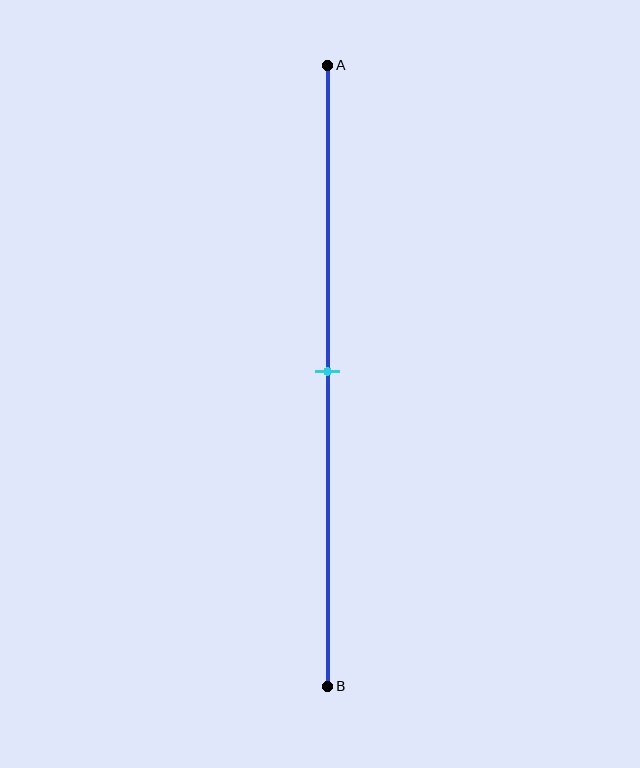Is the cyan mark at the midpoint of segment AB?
Yes, the mark is approximately at the midpoint.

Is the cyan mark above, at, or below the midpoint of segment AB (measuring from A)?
The cyan mark is approximately at the midpoint of segment AB.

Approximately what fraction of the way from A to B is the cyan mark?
The cyan mark is approximately 50% of the way from A to B.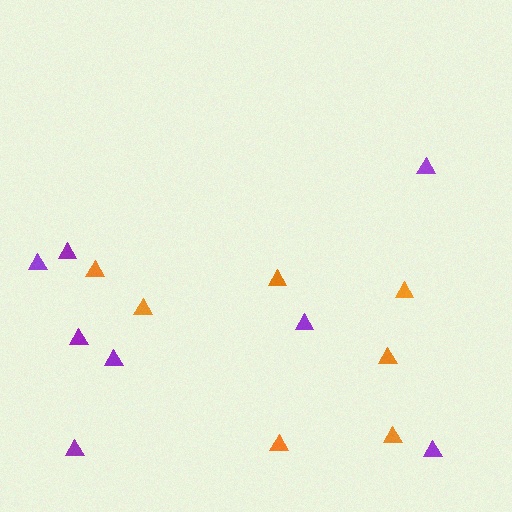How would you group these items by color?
There are 2 groups: one group of orange triangles (7) and one group of purple triangles (8).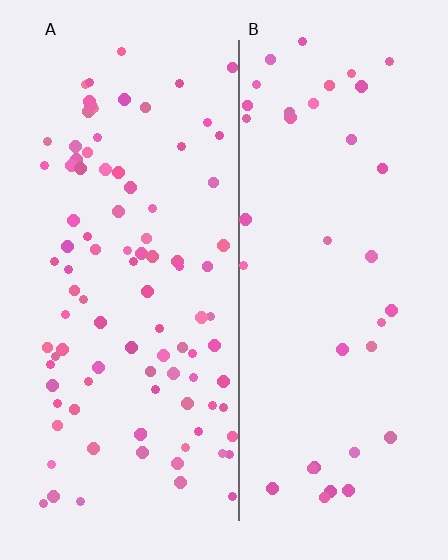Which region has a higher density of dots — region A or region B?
A (the left).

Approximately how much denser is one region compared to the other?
Approximately 2.6× — region A over region B.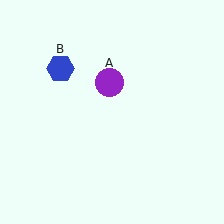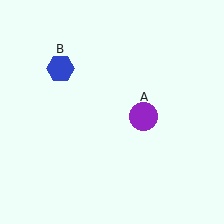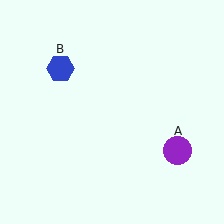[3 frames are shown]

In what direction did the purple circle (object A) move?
The purple circle (object A) moved down and to the right.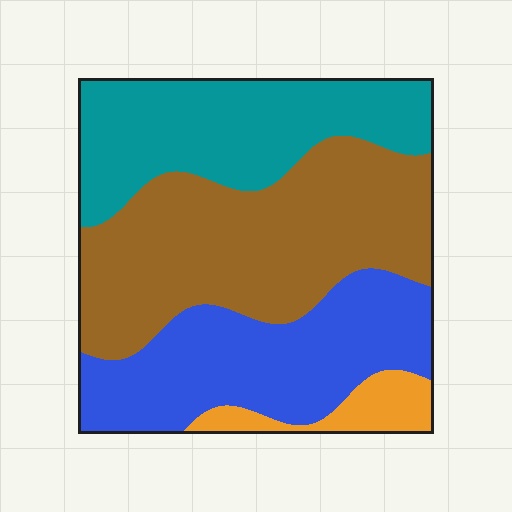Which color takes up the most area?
Brown, at roughly 40%.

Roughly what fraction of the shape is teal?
Teal covers around 25% of the shape.